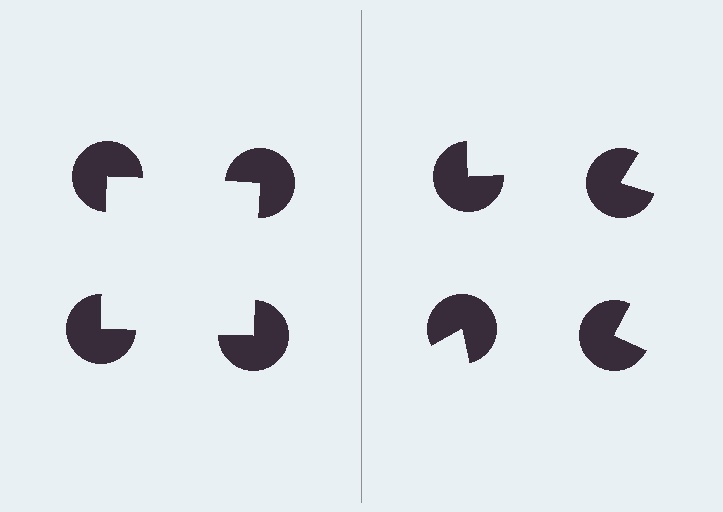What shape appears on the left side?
An illusory square.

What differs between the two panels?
The pac-man discs are positioned identically on both sides; only the wedge orientations differ. On the left they align to a square; on the right they are misaligned.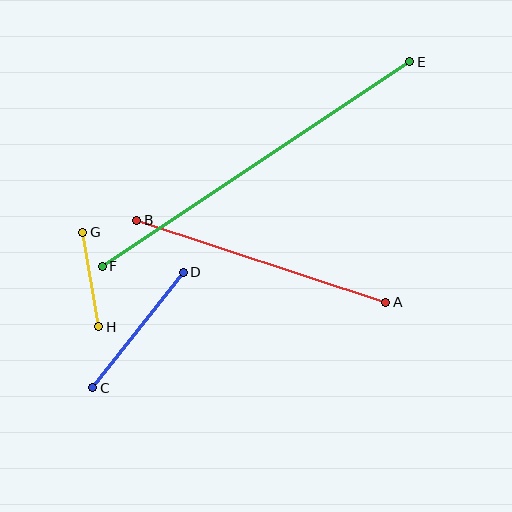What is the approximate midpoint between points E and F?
The midpoint is at approximately (256, 164) pixels.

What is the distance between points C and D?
The distance is approximately 147 pixels.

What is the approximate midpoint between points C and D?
The midpoint is at approximately (138, 330) pixels.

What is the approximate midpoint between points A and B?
The midpoint is at approximately (261, 261) pixels.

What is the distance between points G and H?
The distance is approximately 95 pixels.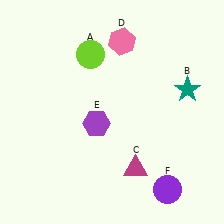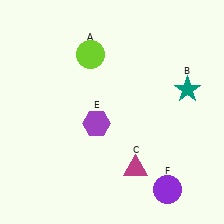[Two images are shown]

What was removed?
The pink hexagon (D) was removed in Image 2.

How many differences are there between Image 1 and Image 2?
There is 1 difference between the two images.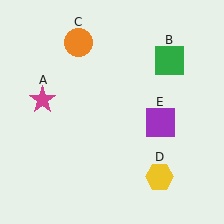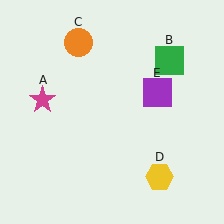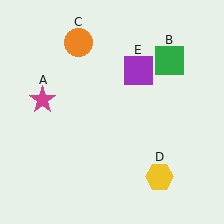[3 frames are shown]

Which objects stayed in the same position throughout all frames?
Magenta star (object A) and green square (object B) and orange circle (object C) and yellow hexagon (object D) remained stationary.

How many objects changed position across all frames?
1 object changed position: purple square (object E).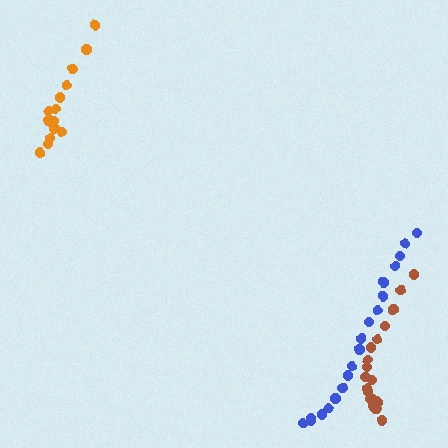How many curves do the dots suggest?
There are 3 distinct paths.